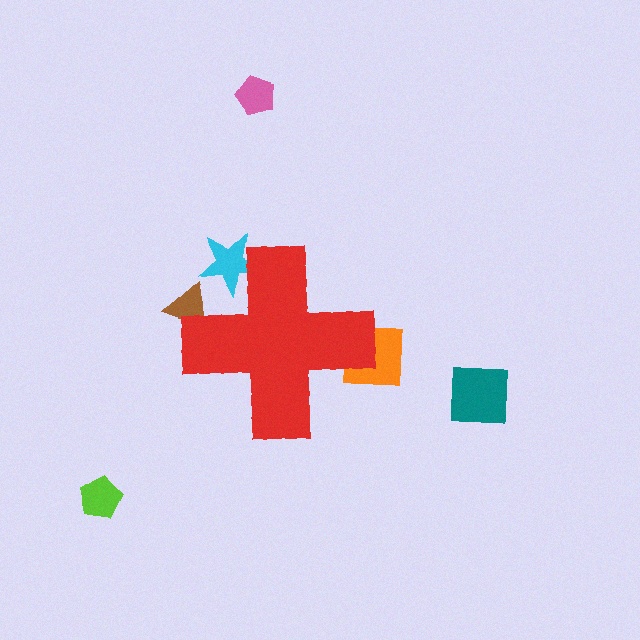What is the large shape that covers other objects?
A red cross.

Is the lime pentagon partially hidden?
No, the lime pentagon is fully visible.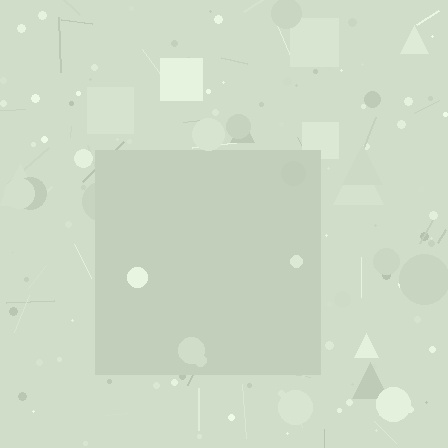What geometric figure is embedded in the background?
A square is embedded in the background.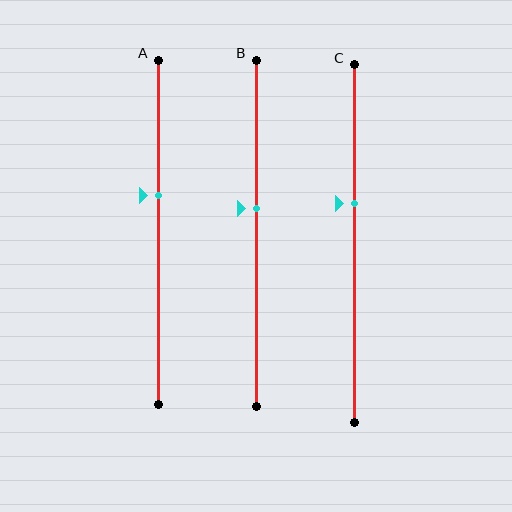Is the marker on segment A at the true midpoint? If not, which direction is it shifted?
No, the marker on segment A is shifted upward by about 11% of the segment length.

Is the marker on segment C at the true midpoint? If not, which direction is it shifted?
No, the marker on segment C is shifted upward by about 11% of the segment length.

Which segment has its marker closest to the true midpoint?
Segment B has its marker closest to the true midpoint.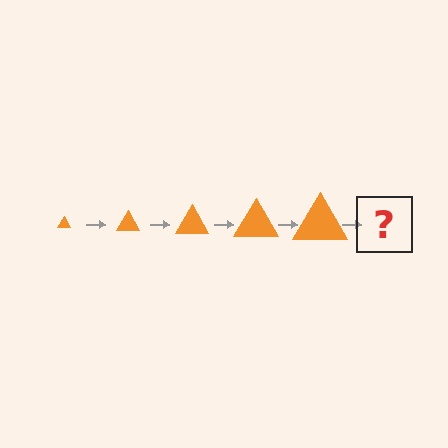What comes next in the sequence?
The next element should be an orange triangle, larger than the previous one.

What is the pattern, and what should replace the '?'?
The pattern is that the triangle gets progressively larger each step. The '?' should be an orange triangle, larger than the previous one.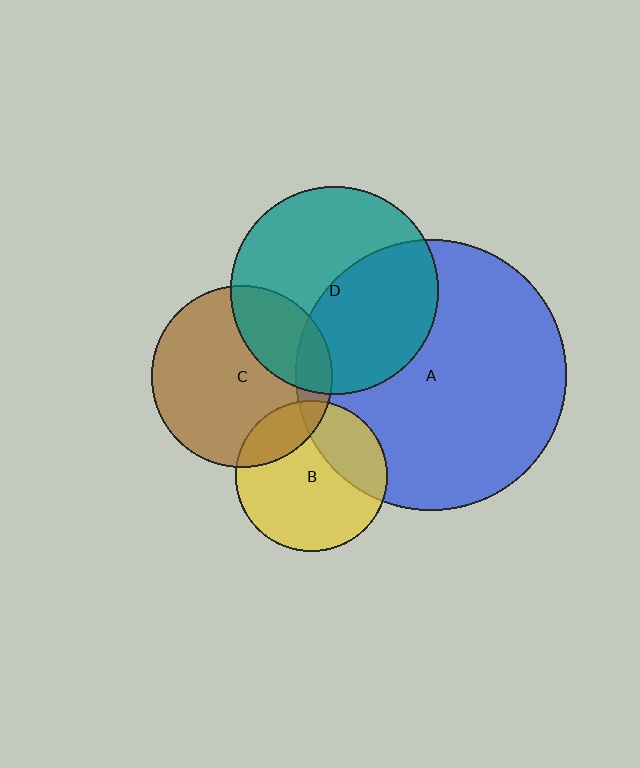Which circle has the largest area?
Circle A (blue).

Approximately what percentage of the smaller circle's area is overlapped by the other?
Approximately 45%.